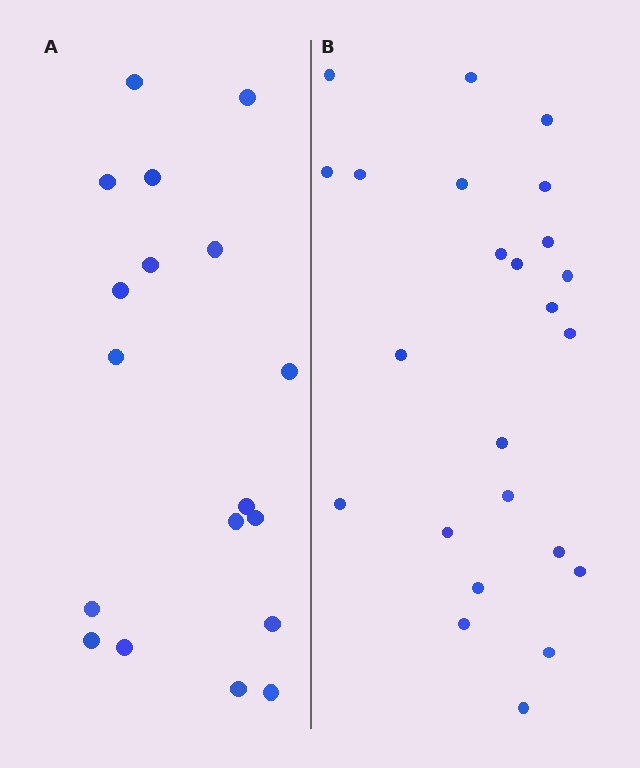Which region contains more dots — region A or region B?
Region B (the right region) has more dots.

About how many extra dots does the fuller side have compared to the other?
Region B has about 6 more dots than region A.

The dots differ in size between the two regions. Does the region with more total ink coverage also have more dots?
No. Region A has more total ink coverage because its dots are larger, but region B actually contains more individual dots. Total area can be misleading — the number of items is what matters here.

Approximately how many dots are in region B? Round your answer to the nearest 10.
About 20 dots. (The exact count is 24, which rounds to 20.)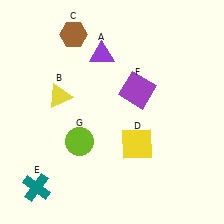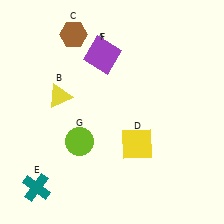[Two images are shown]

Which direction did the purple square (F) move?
The purple square (F) moved up.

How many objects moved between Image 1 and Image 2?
1 object moved between the two images.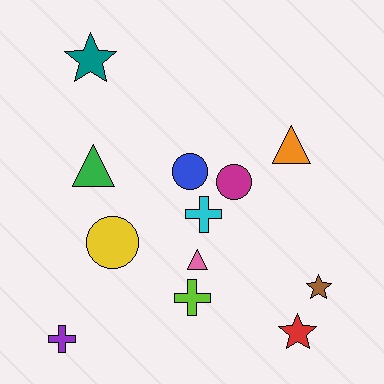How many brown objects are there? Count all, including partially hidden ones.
There is 1 brown object.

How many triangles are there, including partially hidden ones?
There are 3 triangles.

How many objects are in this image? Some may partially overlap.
There are 12 objects.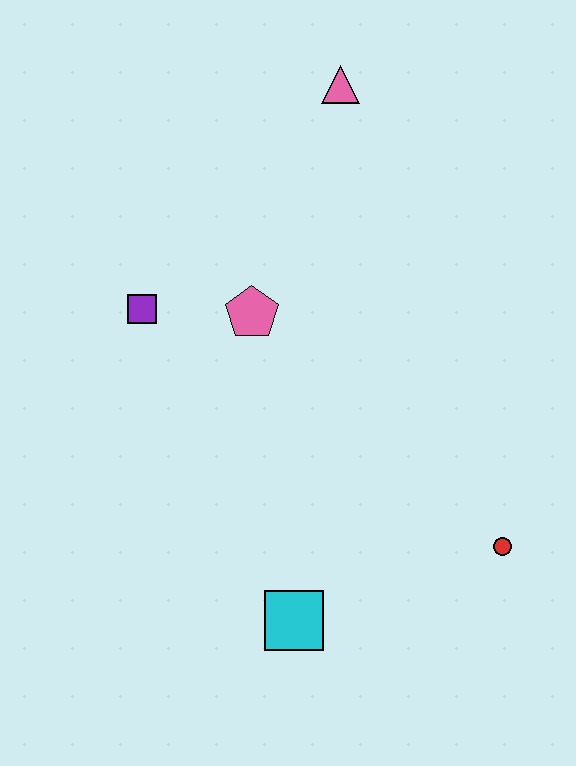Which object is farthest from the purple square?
The red circle is farthest from the purple square.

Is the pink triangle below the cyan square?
No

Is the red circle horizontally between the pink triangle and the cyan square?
No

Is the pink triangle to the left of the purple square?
No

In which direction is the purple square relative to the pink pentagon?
The purple square is to the left of the pink pentagon.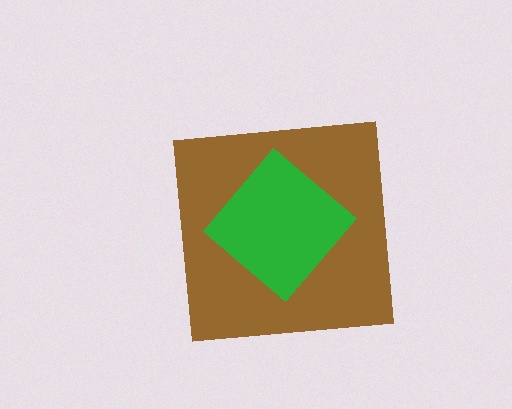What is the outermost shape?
The brown square.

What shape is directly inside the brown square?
The green diamond.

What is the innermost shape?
The green diamond.